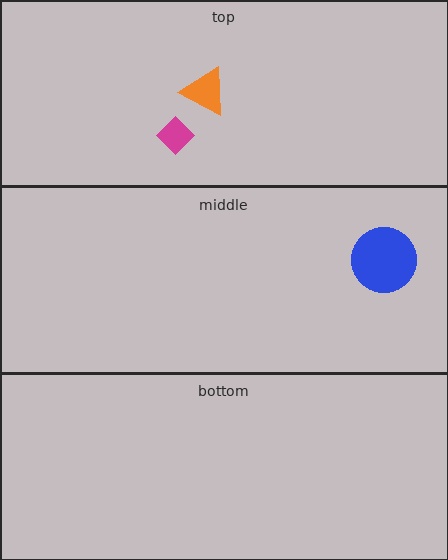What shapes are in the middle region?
The blue circle.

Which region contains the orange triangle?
The top region.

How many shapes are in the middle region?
1.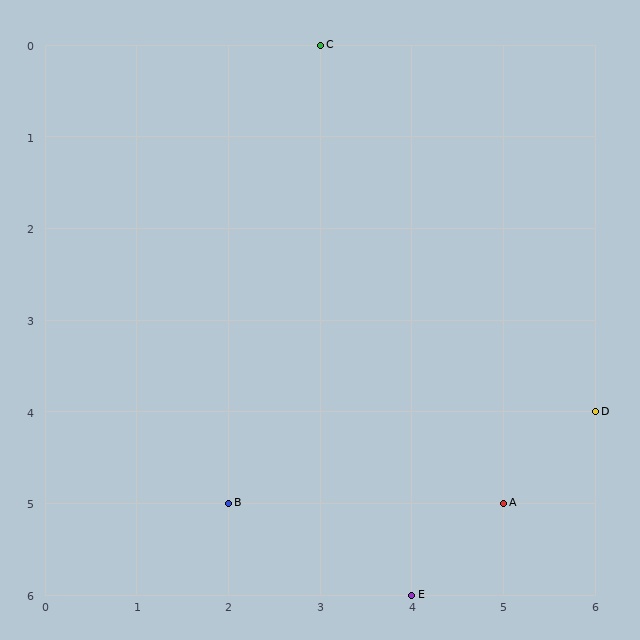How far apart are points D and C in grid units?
Points D and C are 3 columns and 4 rows apart (about 5.0 grid units diagonally).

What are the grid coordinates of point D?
Point D is at grid coordinates (6, 4).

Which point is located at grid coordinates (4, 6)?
Point E is at (4, 6).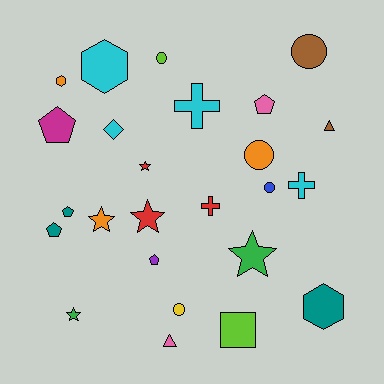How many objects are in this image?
There are 25 objects.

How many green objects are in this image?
There are 2 green objects.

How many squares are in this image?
There is 1 square.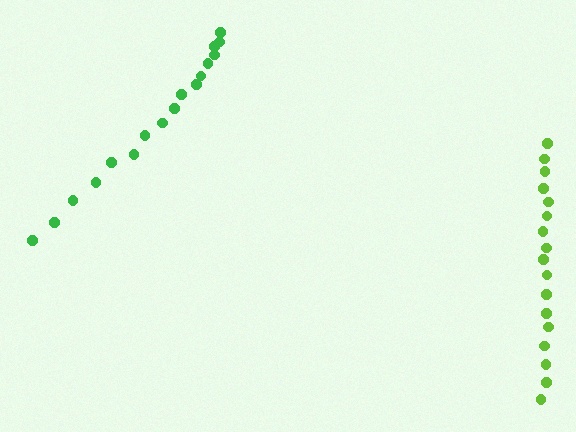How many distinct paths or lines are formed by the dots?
There are 2 distinct paths.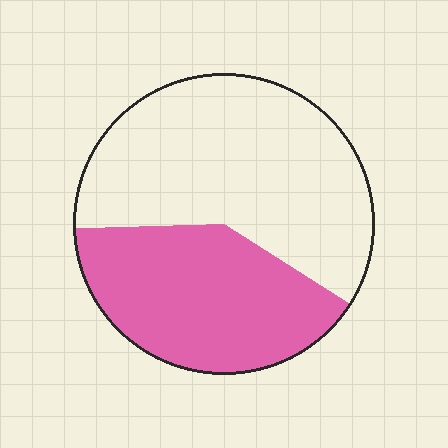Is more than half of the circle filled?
No.